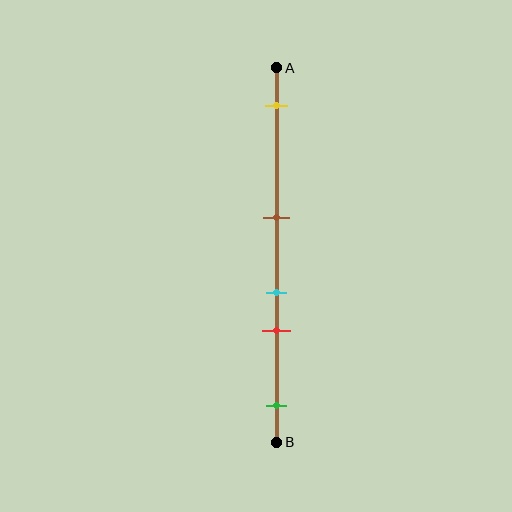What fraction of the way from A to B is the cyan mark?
The cyan mark is approximately 60% (0.6) of the way from A to B.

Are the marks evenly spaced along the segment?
No, the marks are not evenly spaced.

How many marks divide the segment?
There are 5 marks dividing the segment.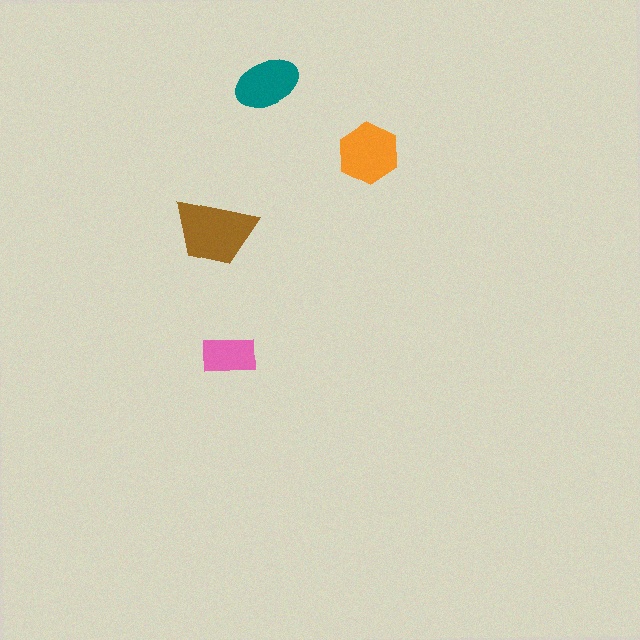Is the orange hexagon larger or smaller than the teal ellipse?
Larger.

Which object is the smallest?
The pink rectangle.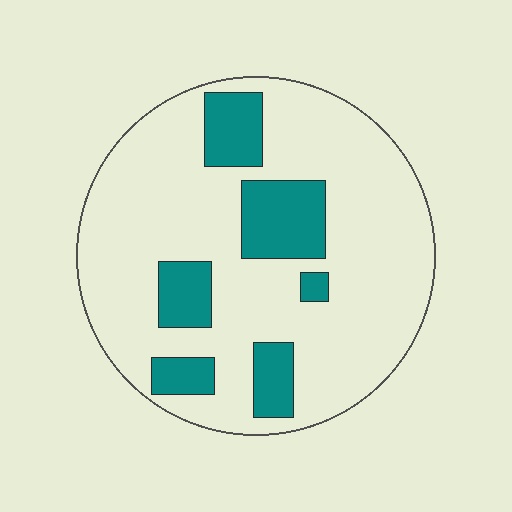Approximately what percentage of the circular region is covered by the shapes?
Approximately 20%.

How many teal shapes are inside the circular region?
6.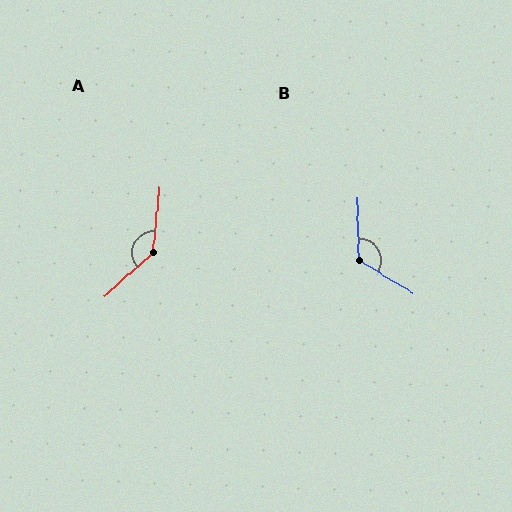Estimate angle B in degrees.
Approximately 123 degrees.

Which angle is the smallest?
B, at approximately 123 degrees.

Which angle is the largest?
A, at approximately 138 degrees.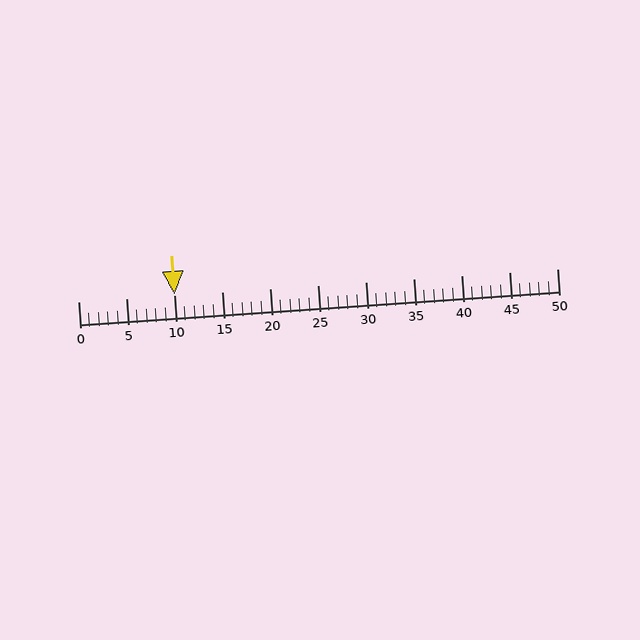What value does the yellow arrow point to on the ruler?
The yellow arrow points to approximately 10.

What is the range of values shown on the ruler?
The ruler shows values from 0 to 50.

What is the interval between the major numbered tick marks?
The major tick marks are spaced 5 units apart.